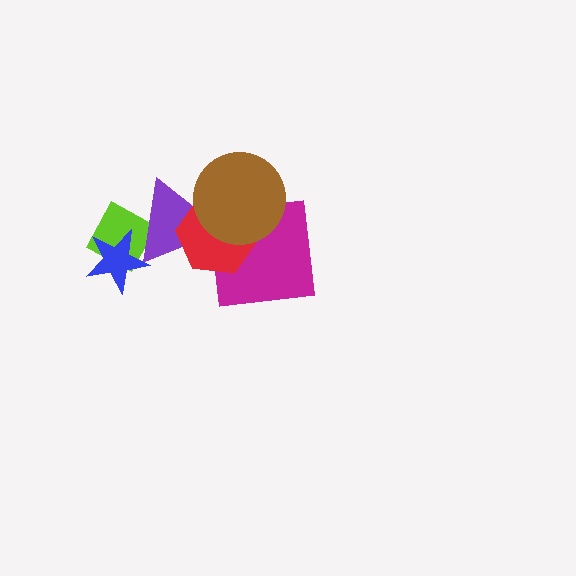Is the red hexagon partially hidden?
Yes, it is partially covered by another shape.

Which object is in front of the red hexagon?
The brown circle is in front of the red hexagon.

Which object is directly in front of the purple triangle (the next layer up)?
The blue star is directly in front of the purple triangle.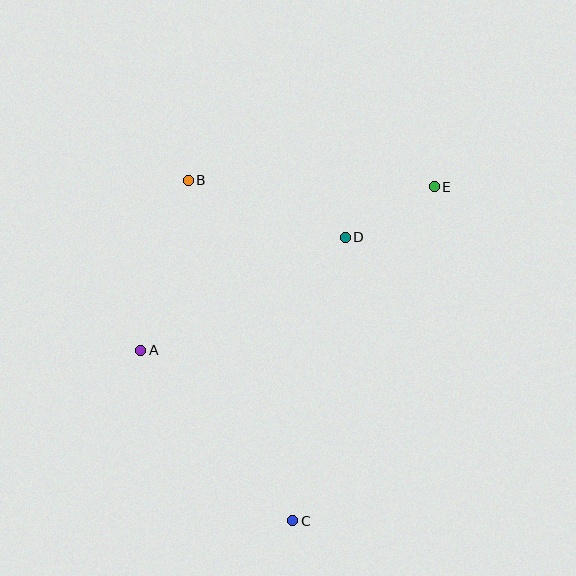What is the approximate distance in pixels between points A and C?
The distance between A and C is approximately 229 pixels.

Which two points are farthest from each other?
Points C and E are farthest from each other.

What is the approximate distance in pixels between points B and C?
The distance between B and C is approximately 356 pixels.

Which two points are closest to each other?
Points D and E are closest to each other.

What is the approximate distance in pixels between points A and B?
The distance between A and B is approximately 176 pixels.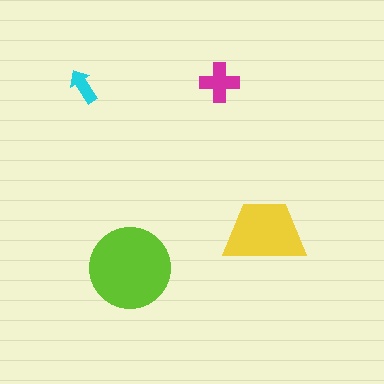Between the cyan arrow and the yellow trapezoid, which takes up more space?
The yellow trapezoid.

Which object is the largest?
The lime circle.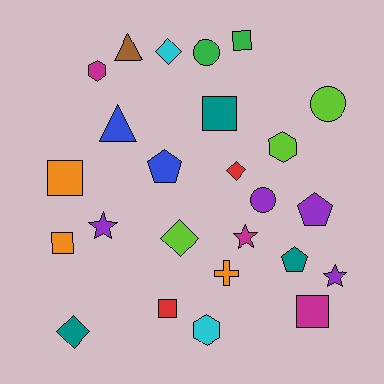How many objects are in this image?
There are 25 objects.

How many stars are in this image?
There are 3 stars.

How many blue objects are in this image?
There are 2 blue objects.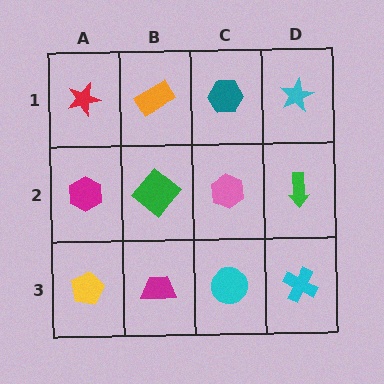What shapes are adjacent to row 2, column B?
An orange rectangle (row 1, column B), a magenta trapezoid (row 3, column B), a magenta hexagon (row 2, column A), a pink hexagon (row 2, column C).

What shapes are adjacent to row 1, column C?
A pink hexagon (row 2, column C), an orange rectangle (row 1, column B), a cyan star (row 1, column D).